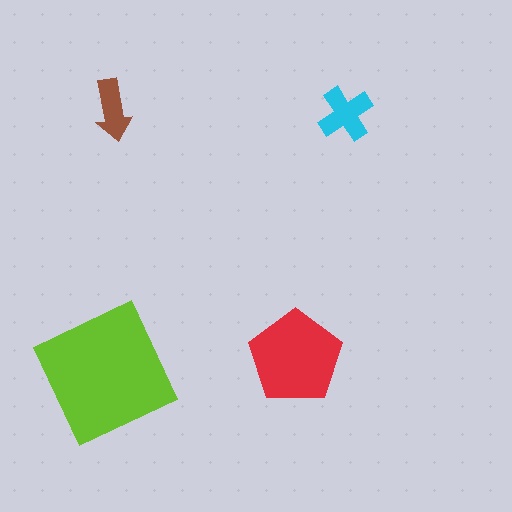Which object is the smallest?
The brown arrow.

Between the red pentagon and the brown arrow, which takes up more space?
The red pentagon.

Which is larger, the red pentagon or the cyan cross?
The red pentagon.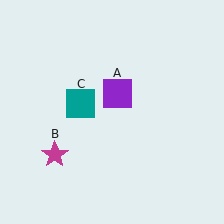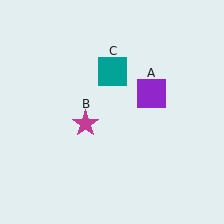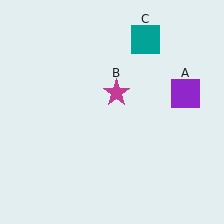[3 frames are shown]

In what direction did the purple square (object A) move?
The purple square (object A) moved right.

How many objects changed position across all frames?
3 objects changed position: purple square (object A), magenta star (object B), teal square (object C).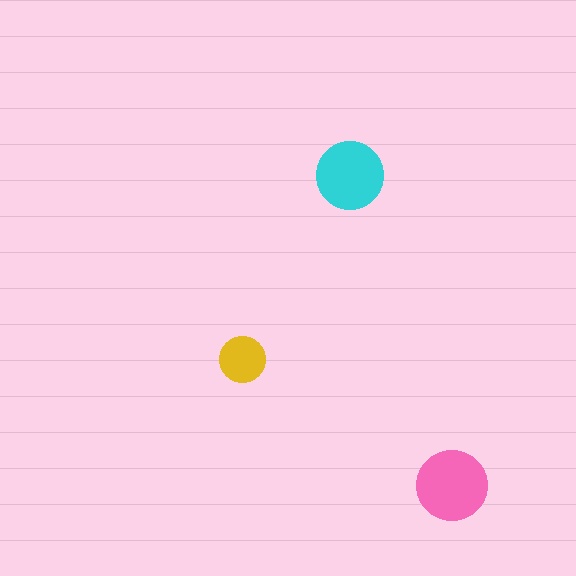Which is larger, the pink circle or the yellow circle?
The pink one.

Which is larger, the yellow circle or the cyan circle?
The cyan one.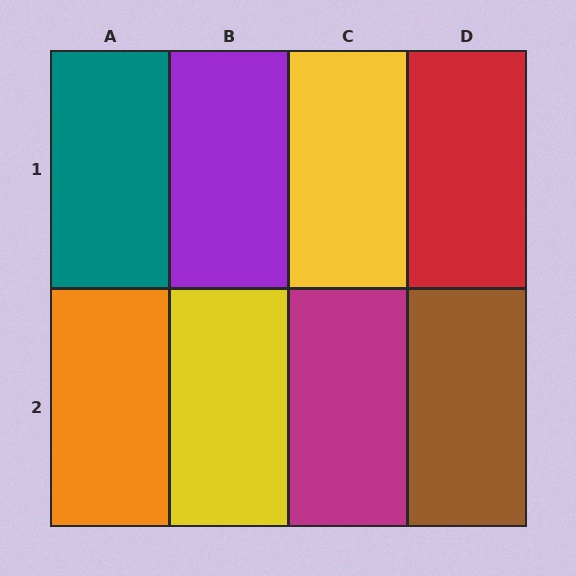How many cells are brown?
1 cell is brown.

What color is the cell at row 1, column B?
Purple.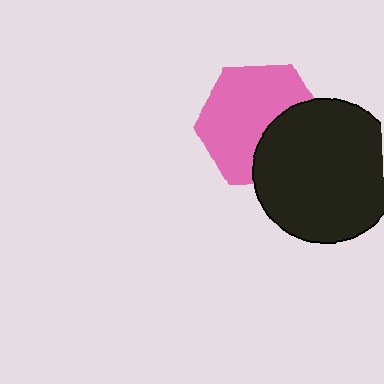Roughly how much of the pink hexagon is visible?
About half of it is visible (roughly 65%).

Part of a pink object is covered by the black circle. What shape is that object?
It is a hexagon.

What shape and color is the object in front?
The object in front is a black circle.